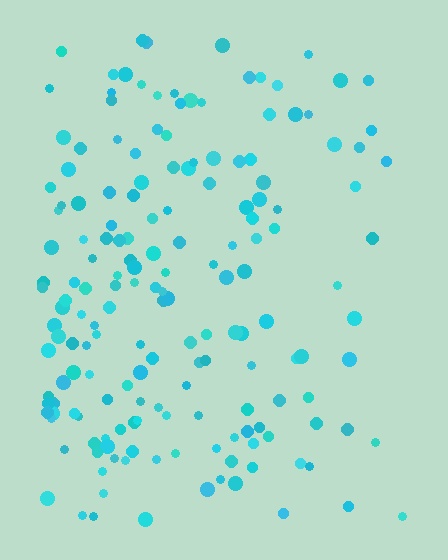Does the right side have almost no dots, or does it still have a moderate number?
Still a moderate number, just noticeably fewer than the left.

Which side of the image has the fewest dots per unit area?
The right.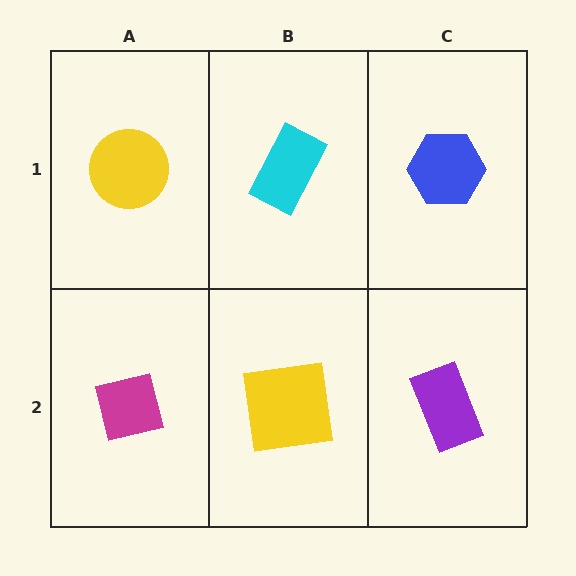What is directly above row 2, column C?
A blue hexagon.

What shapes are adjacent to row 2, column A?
A yellow circle (row 1, column A), a yellow square (row 2, column B).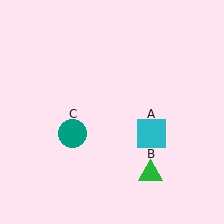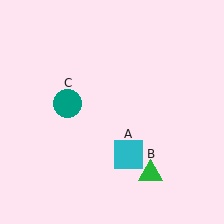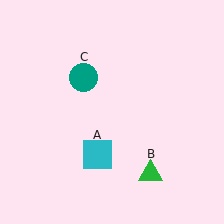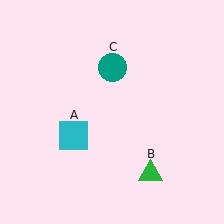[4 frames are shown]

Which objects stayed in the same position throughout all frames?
Green triangle (object B) remained stationary.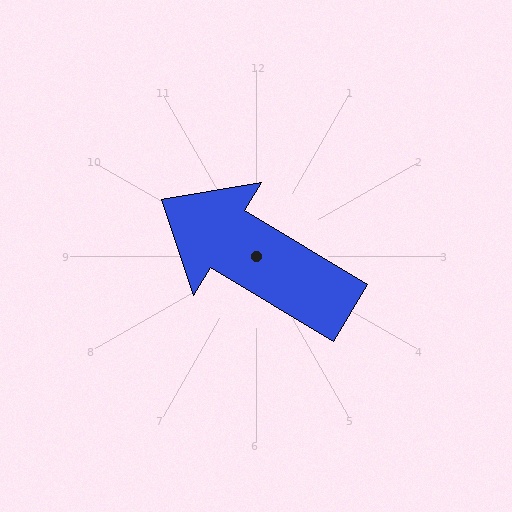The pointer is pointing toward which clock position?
Roughly 10 o'clock.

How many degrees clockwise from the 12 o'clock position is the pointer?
Approximately 301 degrees.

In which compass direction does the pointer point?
Northwest.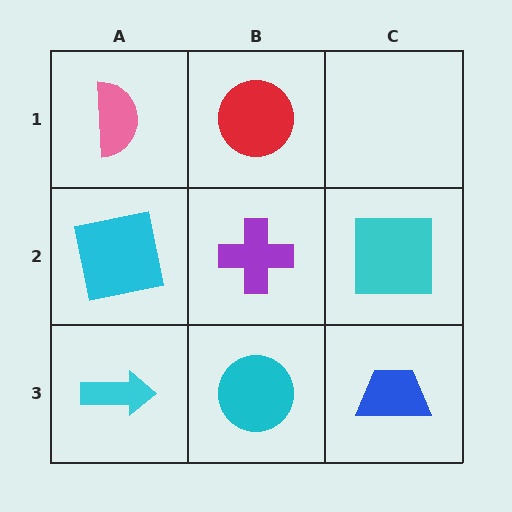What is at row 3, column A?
A cyan arrow.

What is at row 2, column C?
A cyan square.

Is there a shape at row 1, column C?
No, that cell is empty.